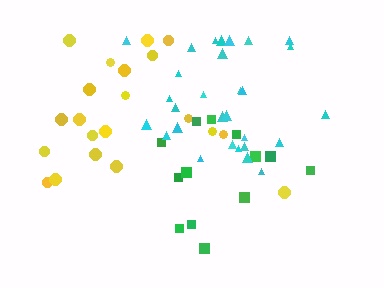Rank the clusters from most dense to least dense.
cyan, green, yellow.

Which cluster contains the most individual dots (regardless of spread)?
Cyan (29).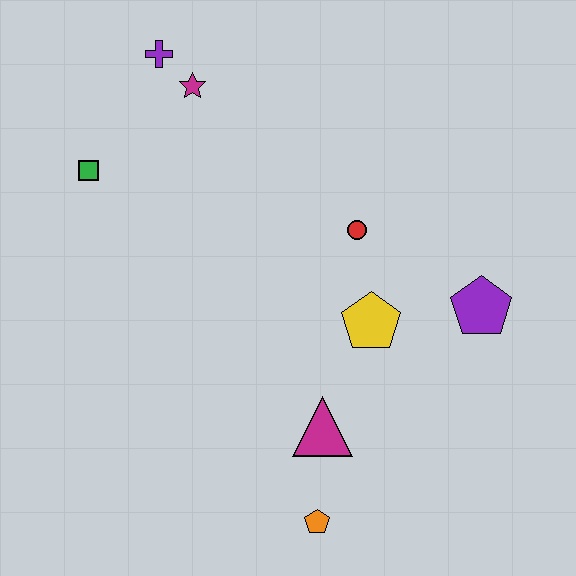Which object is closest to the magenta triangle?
The orange pentagon is closest to the magenta triangle.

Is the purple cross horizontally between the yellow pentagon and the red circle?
No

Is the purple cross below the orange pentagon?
No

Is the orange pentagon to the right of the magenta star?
Yes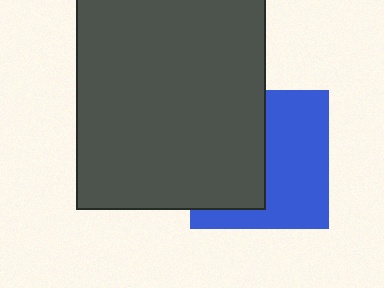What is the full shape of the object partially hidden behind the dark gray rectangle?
The partially hidden object is a blue square.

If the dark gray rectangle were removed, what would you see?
You would see the complete blue square.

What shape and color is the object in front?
The object in front is a dark gray rectangle.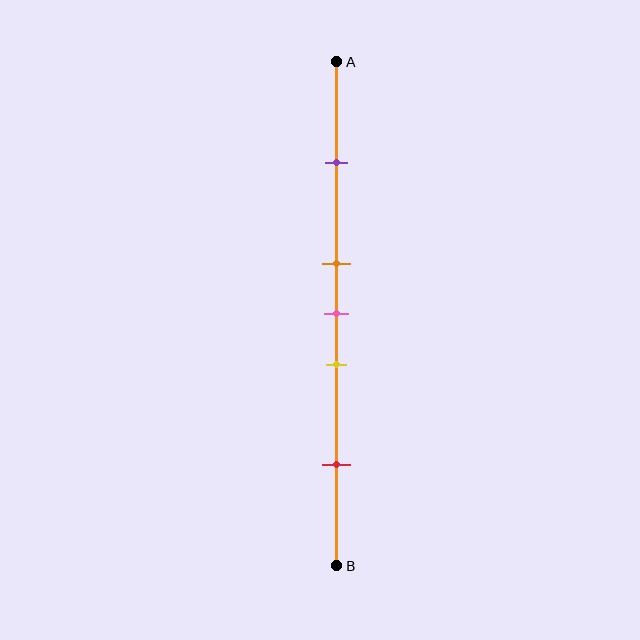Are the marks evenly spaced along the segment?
No, the marks are not evenly spaced.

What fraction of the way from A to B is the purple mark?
The purple mark is approximately 20% (0.2) of the way from A to B.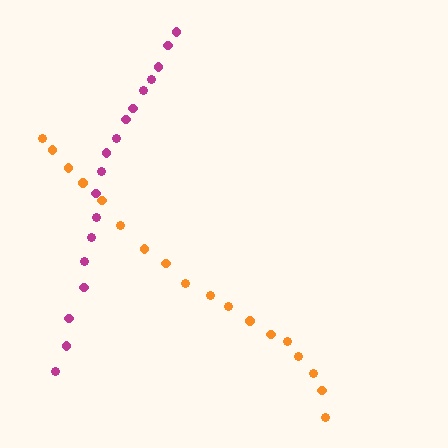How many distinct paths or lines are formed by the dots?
There are 2 distinct paths.